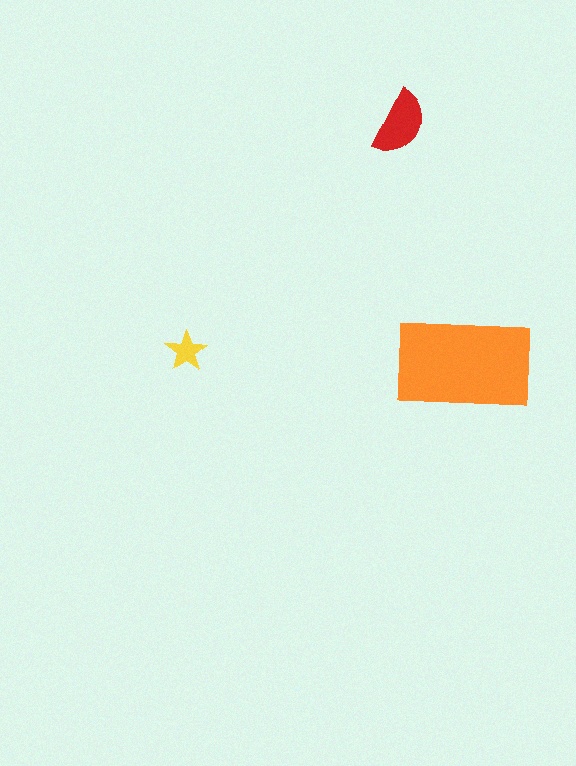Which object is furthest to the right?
The orange rectangle is rightmost.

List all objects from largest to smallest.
The orange rectangle, the red semicircle, the yellow star.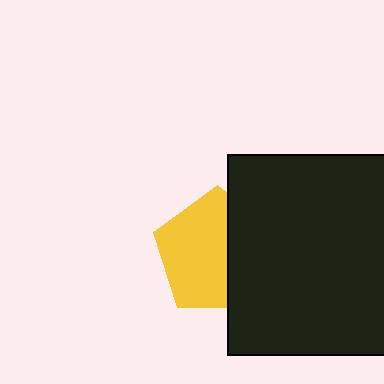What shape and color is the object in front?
The object in front is a black square.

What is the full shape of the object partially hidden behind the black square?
The partially hidden object is a yellow pentagon.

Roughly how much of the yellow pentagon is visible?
About half of it is visible (roughly 61%).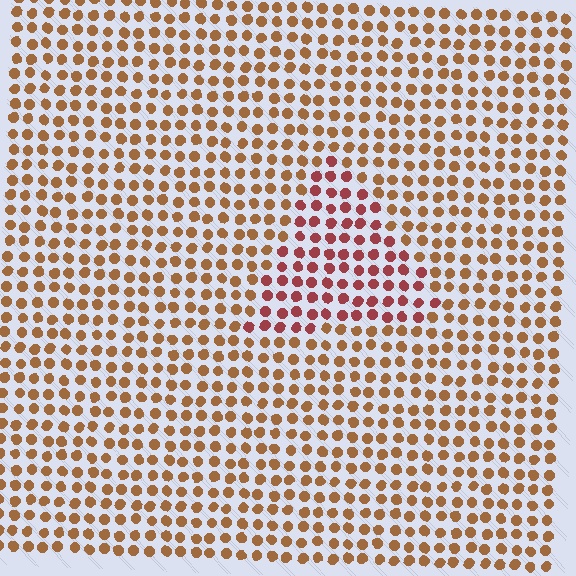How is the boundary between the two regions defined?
The boundary is defined purely by a slight shift in hue (about 34 degrees). Spacing, size, and orientation are identical on both sides.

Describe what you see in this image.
The image is filled with small brown elements in a uniform arrangement. A triangle-shaped region is visible where the elements are tinted to a slightly different hue, forming a subtle color boundary.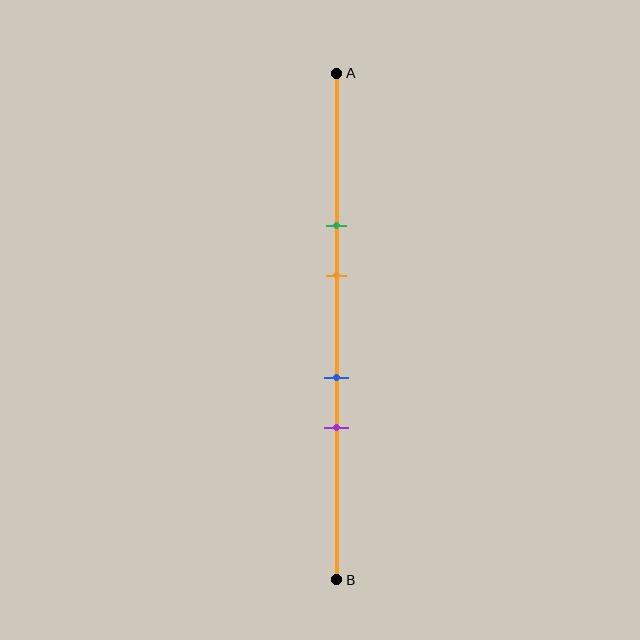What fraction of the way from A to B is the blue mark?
The blue mark is approximately 60% (0.6) of the way from A to B.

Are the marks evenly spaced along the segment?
No, the marks are not evenly spaced.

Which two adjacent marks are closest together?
The blue and purple marks are the closest adjacent pair.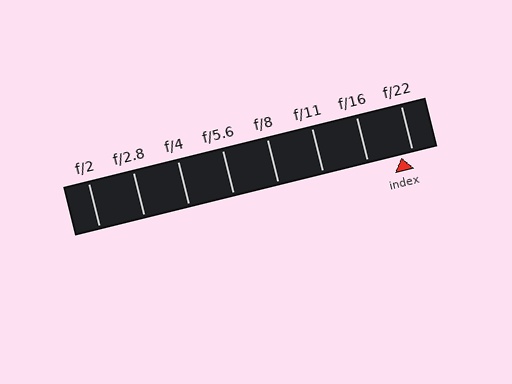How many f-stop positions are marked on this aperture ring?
There are 8 f-stop positions marked.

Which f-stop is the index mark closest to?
The index mark is closest to f/22.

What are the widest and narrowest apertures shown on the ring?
The widest aperture shown is f/2 and the narrowest is f/22.